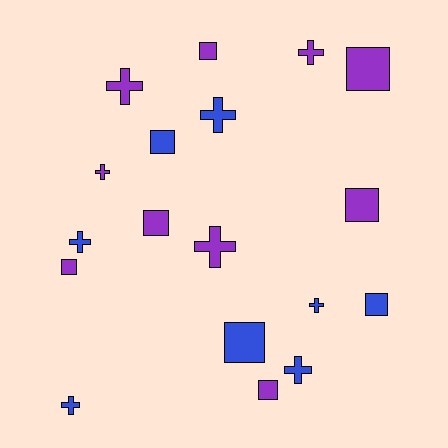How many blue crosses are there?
There are 5 blue crosses.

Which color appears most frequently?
Purple, with 10 objects.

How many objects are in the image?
There are 18 objects.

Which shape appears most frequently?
Square, with 9 objects.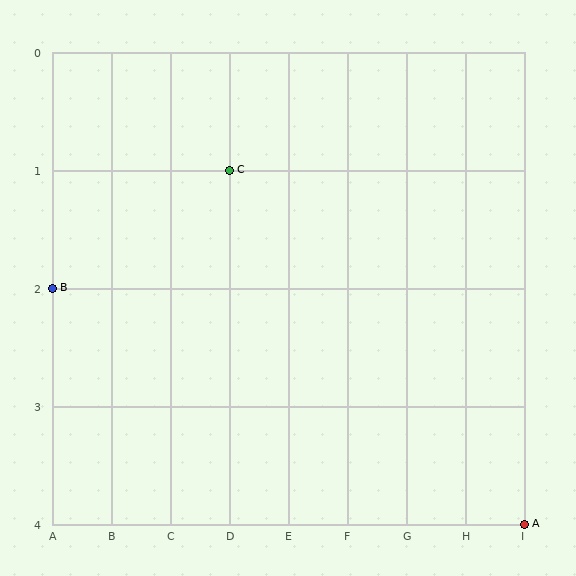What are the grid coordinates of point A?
Point A is at grid coordinates (I, 4).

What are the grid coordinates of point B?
Point B is at grid coordinates (A, 2).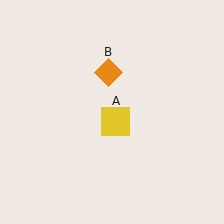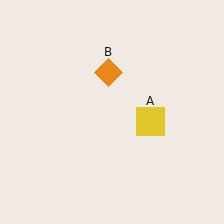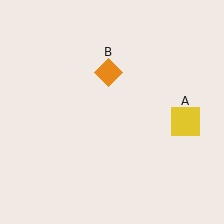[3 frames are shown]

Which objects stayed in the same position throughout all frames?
Orange diamond (object B) remained stationary.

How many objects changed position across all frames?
1 object changed position: yellow square (object A).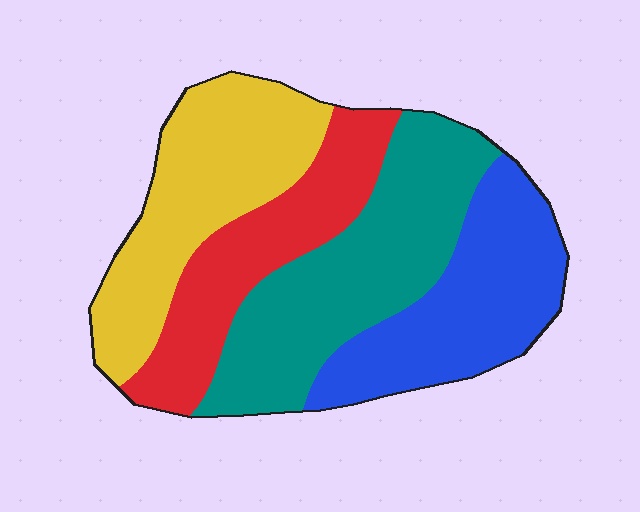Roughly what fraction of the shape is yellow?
Yellow takes up between a quarter and a half of the shape.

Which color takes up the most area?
Teal, at roughly 30%.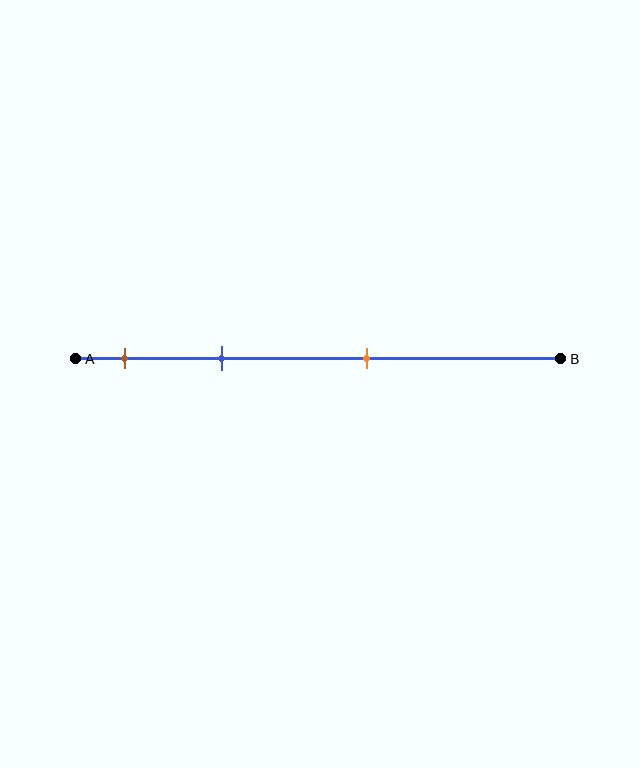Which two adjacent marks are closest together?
The brown and blue marks are the closest adjacent pair.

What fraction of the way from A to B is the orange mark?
The orange mark is approximately 60% (0.6) of the way from A to B.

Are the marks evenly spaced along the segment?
No, the marks are not evenly spaced.